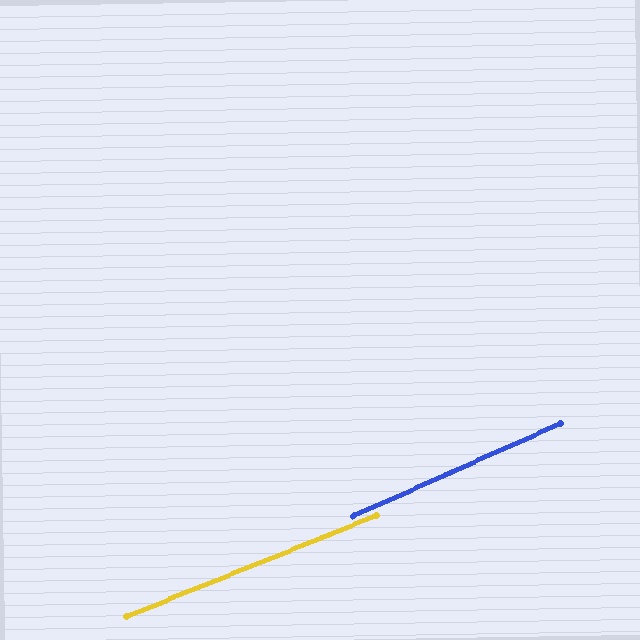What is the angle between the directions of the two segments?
Approximately 2 degrees.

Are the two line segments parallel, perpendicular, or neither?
Parallel — their directions differ by only 1.9°.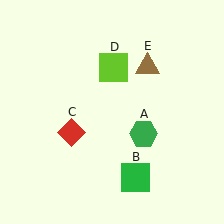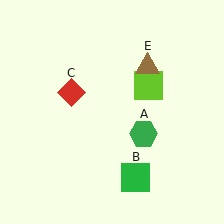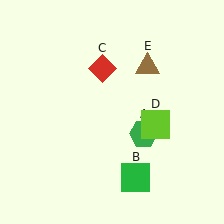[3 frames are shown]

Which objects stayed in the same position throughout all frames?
Green hexagon (object A) and green square (object B) and brown triangle (object E) remained stationary.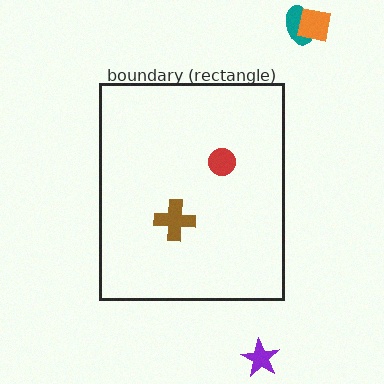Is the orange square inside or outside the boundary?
Outside.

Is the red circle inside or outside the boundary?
Inside.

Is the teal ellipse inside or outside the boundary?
Outside.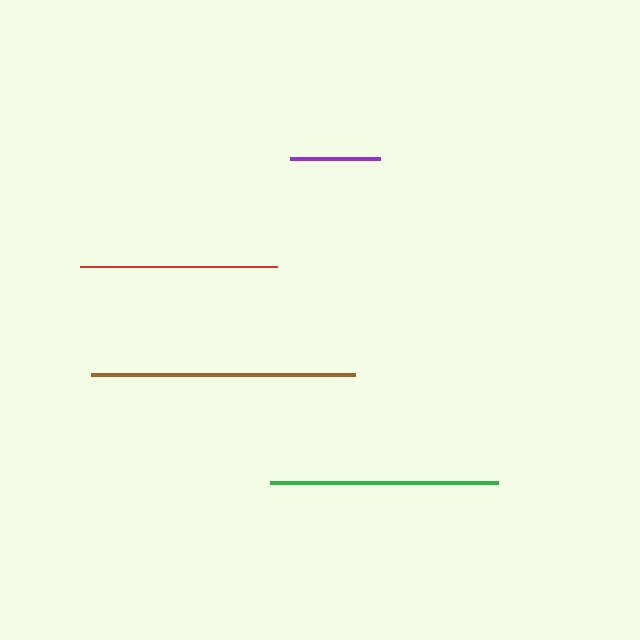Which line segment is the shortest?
The purple line is the shortest at approximately 89 pixels.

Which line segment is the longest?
The brown line is the longest at approximately 264 pixels.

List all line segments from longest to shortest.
From longest to shortest: brown, green, red, purple.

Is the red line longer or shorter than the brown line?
The brown line is longer than the red line.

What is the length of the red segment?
The red segment is approximately 197 pixels long.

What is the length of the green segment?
The green segment is approximately 228 pixels long.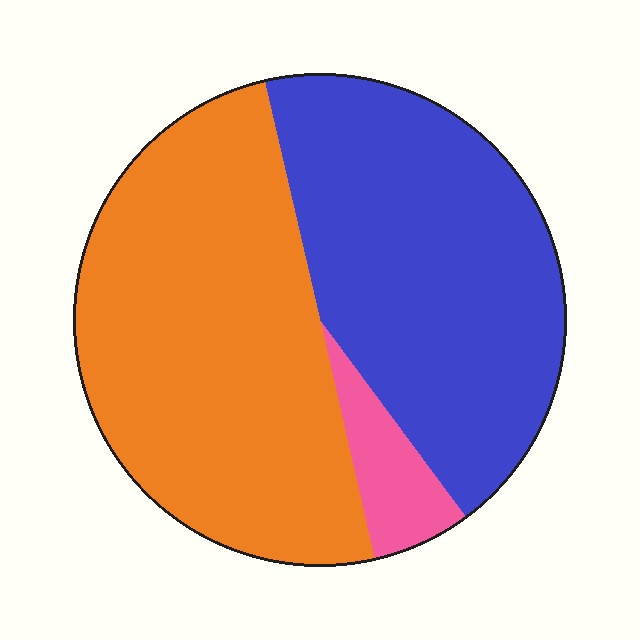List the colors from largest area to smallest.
From largest to smallest: orange, blue, pink.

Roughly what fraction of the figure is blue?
Blue takes up about two fifths (2/5) of the figure.